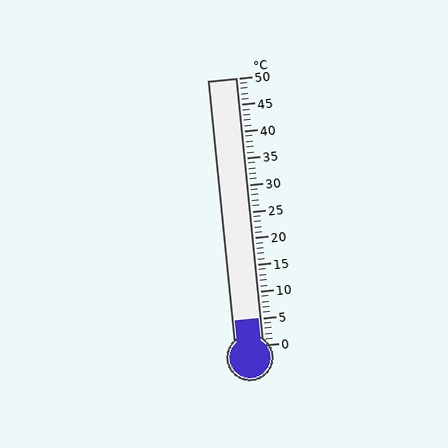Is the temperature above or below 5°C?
The temperature is at 5°C.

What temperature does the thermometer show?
The thermometer shows approximately 5°C.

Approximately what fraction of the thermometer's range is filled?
The thermometer is filled to approximately 10% of its range.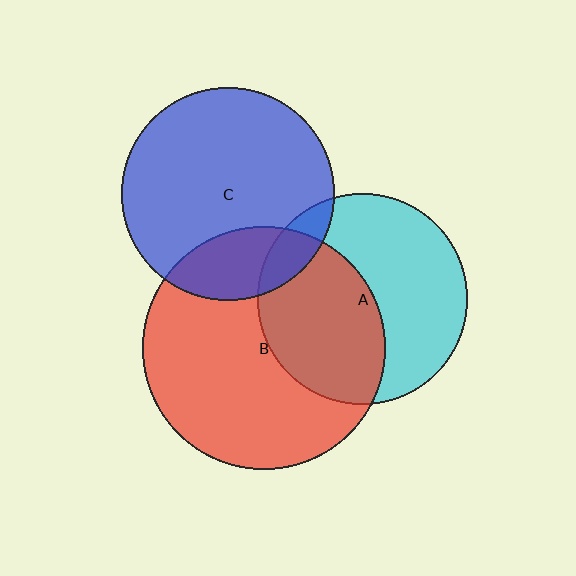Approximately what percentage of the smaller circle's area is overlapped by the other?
Approximately 45%.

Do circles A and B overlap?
Yes.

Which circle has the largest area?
Circle B (red).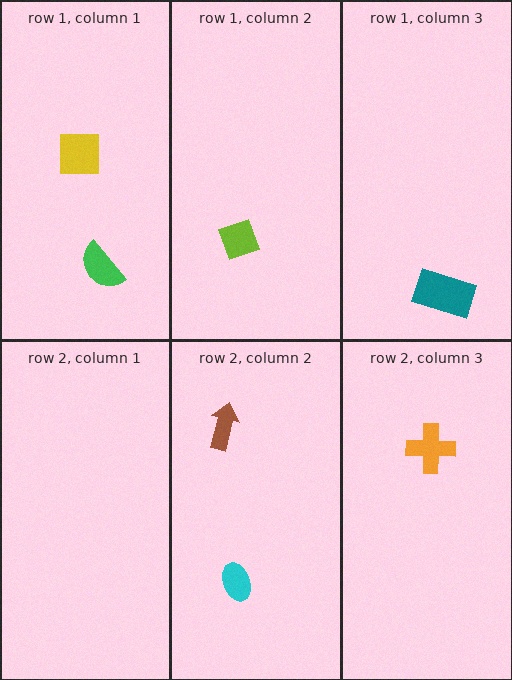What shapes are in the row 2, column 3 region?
The orange cross.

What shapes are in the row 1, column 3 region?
The teal rectangle.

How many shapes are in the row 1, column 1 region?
2.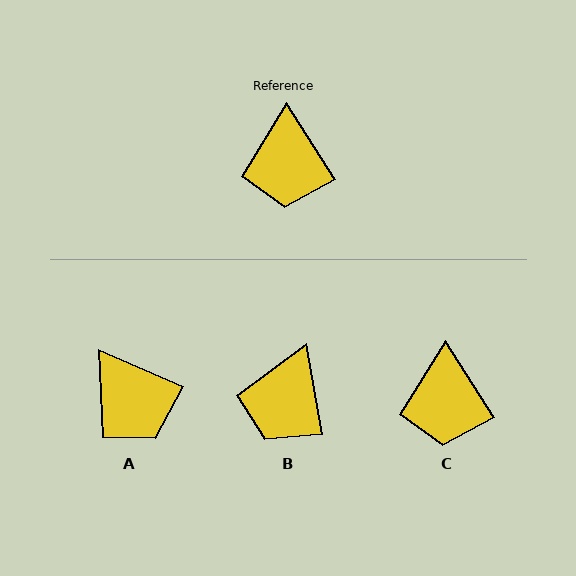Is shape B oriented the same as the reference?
No, it is off by about 23 degrees.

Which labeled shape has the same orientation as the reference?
C.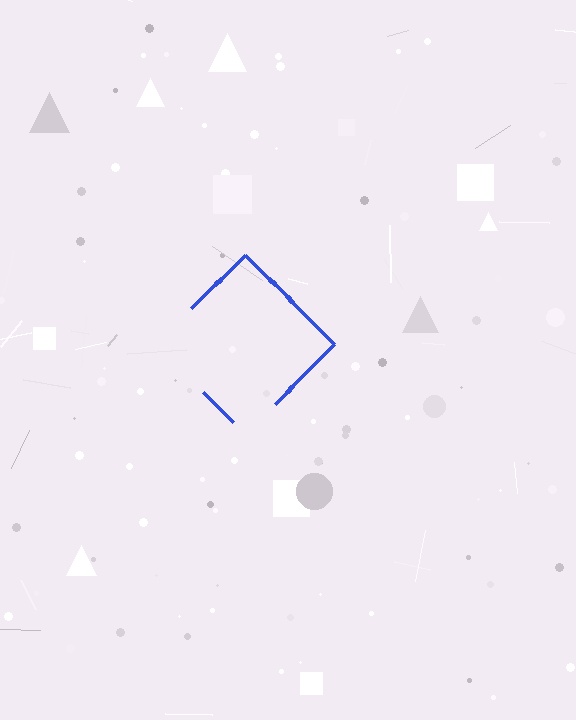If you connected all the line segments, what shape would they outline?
They would outline a diamond.